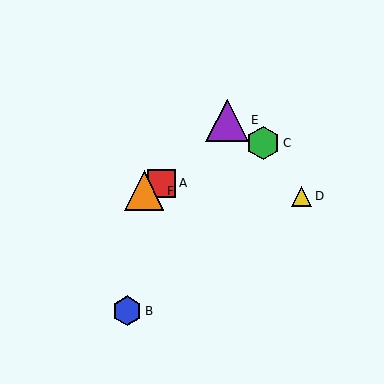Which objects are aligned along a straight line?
Objects A, C, F are aligned along a straight line.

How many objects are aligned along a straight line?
3 objects (A, C, F) are aligned along a straight line.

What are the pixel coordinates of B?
Object B is at (127, 311).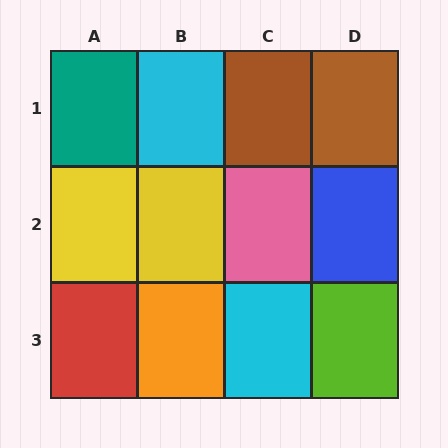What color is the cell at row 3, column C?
Cyan.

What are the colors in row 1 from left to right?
Teal, cyan, brown, brown.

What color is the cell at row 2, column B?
Yellow.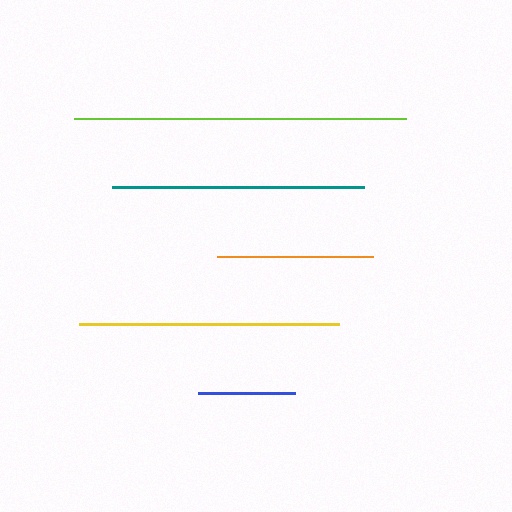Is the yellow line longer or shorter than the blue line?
The yellow line is longer than the blue line.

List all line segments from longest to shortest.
From longest to shortest: lime, yellow, teal, orange, blue.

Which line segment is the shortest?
The blue line is the shortest at approximately 97 pixels.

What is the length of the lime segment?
The lime segment is approximately 331 pixels long.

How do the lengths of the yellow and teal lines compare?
The yellow and teal lines are approximately the same length.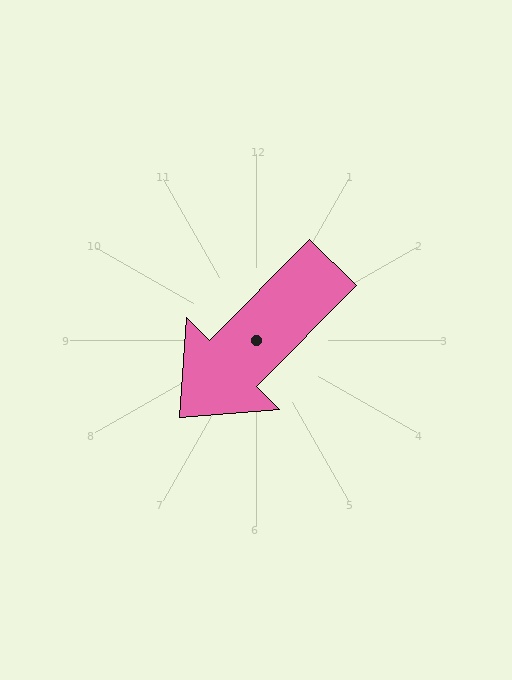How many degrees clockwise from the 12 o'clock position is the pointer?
Approximately 225 degrees.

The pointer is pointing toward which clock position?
Roughly 7 o'clock.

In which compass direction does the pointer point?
Southwest.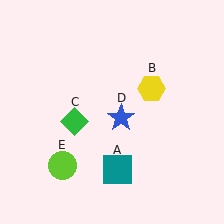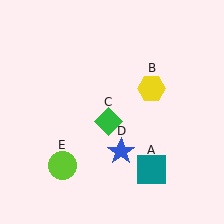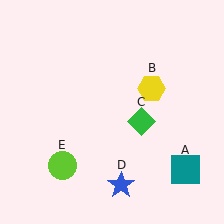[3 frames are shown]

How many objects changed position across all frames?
3 objects changed position: teal square (object A), green diamond (object C), blue star (object D).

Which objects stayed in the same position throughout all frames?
Yellow hexagon (object B) and lime circle (object E) remained stationary.